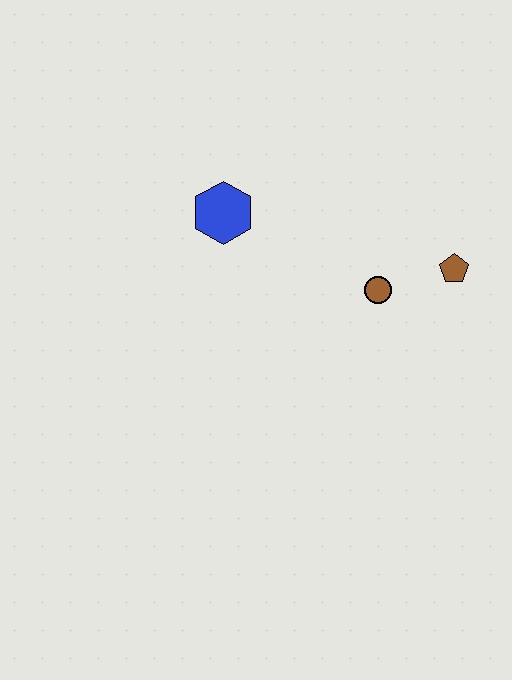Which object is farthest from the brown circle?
The blue hexagon is farthest from the brown circle.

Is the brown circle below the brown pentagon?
Yes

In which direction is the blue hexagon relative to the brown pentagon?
The blue hexagon is to the left of the brown pentagon.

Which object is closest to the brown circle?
The brown pentagon is closest to the brown circle.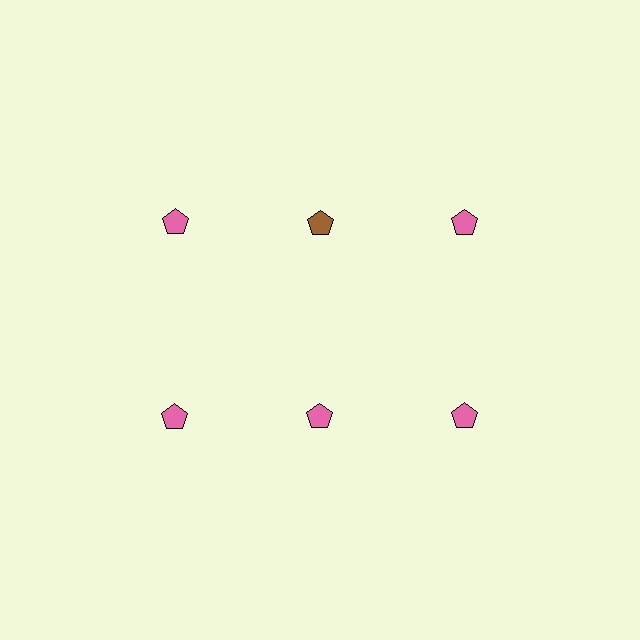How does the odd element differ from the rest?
It has a different color: brown instead of pink.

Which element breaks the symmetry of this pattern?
The brown pentagon in the top row, second from left column breaks the symmetry. All other shapes are pink pentagons.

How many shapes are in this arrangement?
There are 6 shapes arranged in a grid pattern.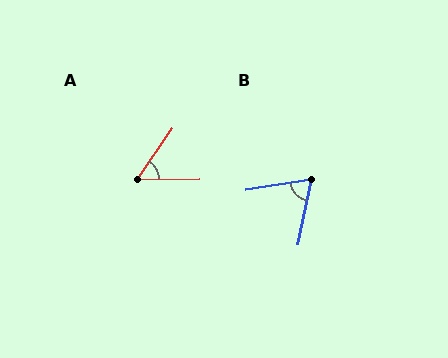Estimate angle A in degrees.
Approximately 55 degrees.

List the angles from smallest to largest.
A (55°), B (69°).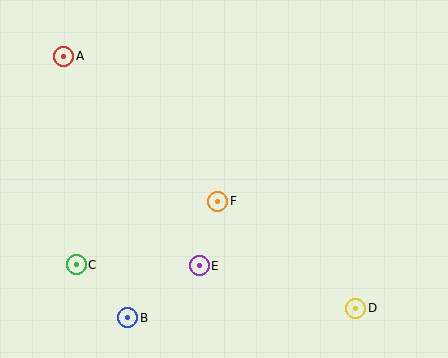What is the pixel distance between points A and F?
The distance between A and F is 211 pixels.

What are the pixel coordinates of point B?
Point B is at (128, 318).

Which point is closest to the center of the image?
Point F at (218, 201) is closest to the center.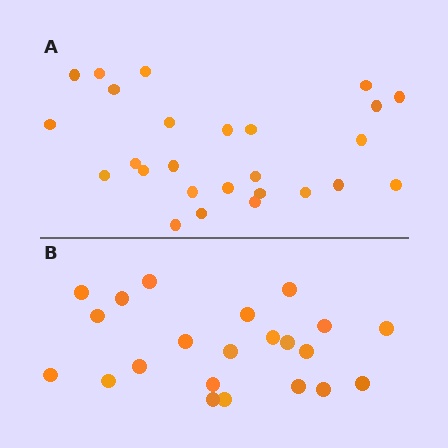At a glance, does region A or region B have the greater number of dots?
Region A (the top region) has more dots.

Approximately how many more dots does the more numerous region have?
Region A has about 4 more dots than region B.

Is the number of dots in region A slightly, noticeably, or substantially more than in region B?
Region A has only slightly more — the two regions are fairly close. The ratio is roughly 1.2 to 1.